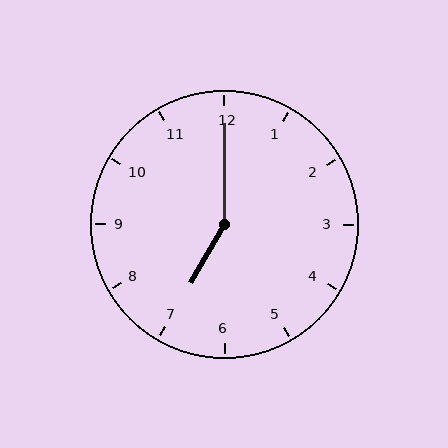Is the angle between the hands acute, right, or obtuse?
It is obtuse.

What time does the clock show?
7:00.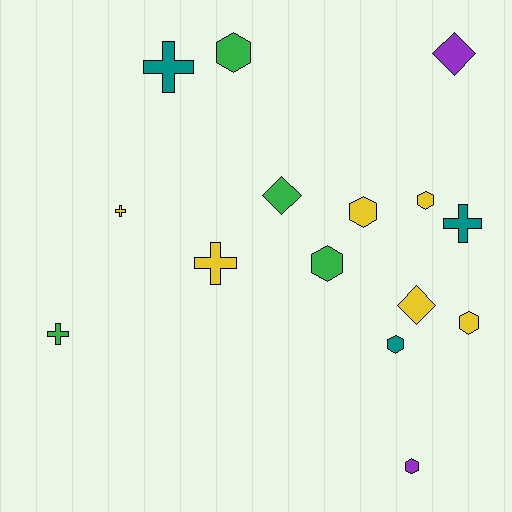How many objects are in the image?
There are 15 objects.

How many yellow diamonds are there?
There is 1 yellow diamond.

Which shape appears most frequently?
Hexagon, with 7 objects.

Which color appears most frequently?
Yellow, with 6 objects.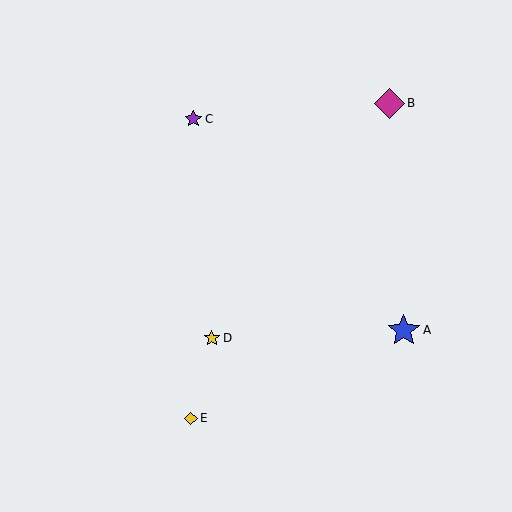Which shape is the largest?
The blue star (labeled A) is the largest.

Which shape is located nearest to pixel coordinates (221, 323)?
The yellow star (labeled D) at (212, 338) is nearest to that location.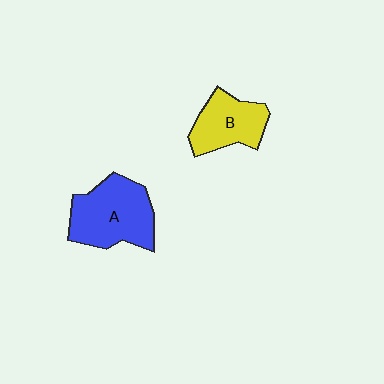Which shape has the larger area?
Shape A (blue).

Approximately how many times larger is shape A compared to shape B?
Approximately 1.4 times.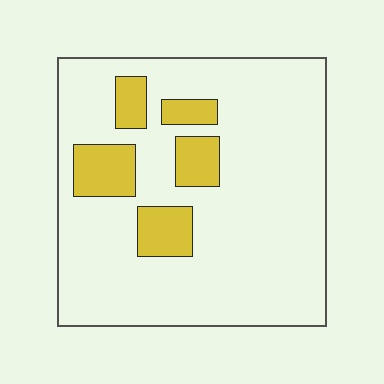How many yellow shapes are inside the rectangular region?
5.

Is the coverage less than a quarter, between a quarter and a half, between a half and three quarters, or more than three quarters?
Less than a quarter.